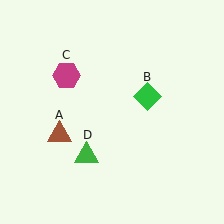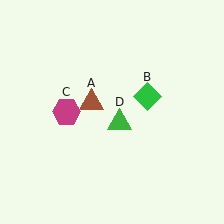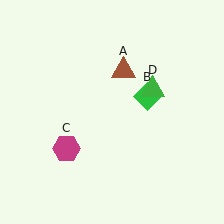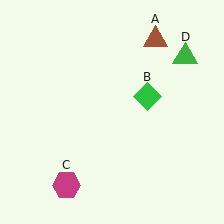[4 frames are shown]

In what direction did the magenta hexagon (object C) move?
The magenta hexagon (object C) moved down.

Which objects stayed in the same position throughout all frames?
Green diamond (object B) remained stationary.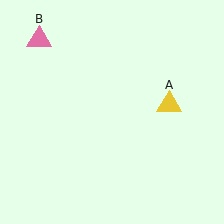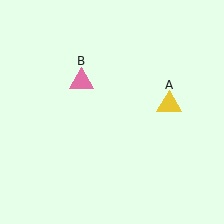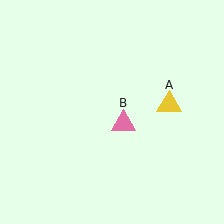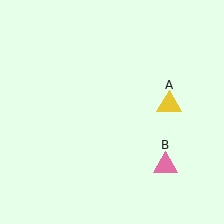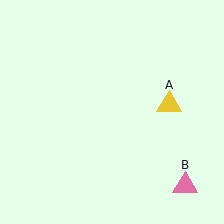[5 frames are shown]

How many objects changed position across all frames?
1 object changed position: pink triangle (object B).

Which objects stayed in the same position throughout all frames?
Yellow triangle (object A) remained stationary.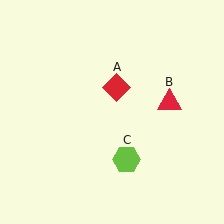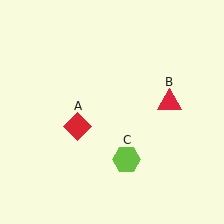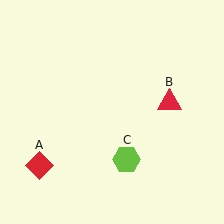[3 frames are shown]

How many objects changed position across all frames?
1 object changed position: red diamond (object A).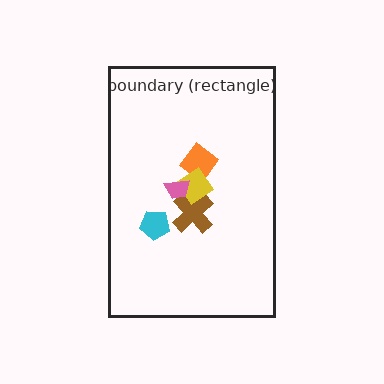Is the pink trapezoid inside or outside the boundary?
Inside.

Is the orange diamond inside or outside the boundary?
Inside.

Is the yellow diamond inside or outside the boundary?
Inside.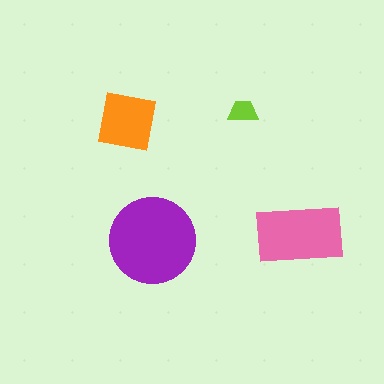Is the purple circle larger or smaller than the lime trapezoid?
Larger.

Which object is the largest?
The purple circle.